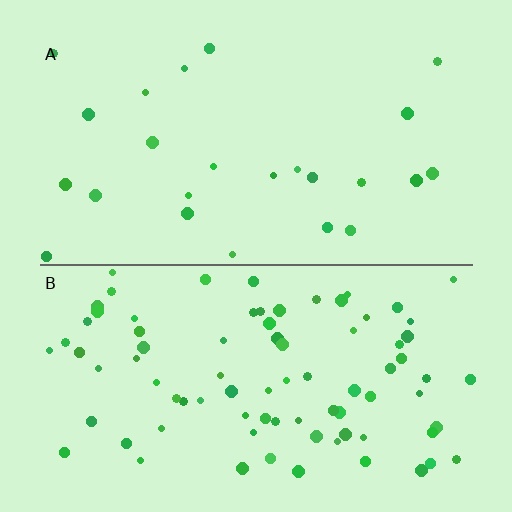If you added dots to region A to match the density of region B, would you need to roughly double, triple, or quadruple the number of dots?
Approximately triple.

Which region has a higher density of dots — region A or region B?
B (the bottom).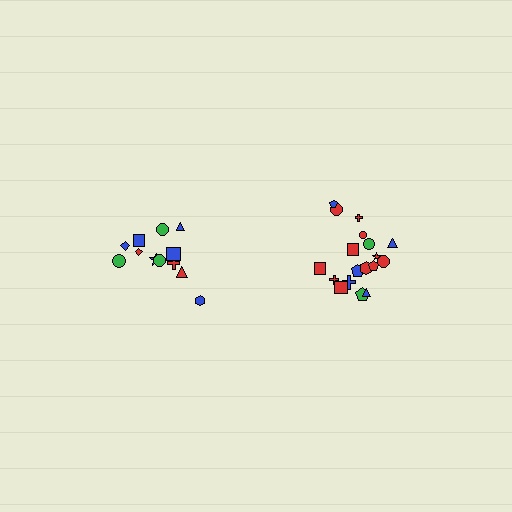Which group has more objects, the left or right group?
The right group.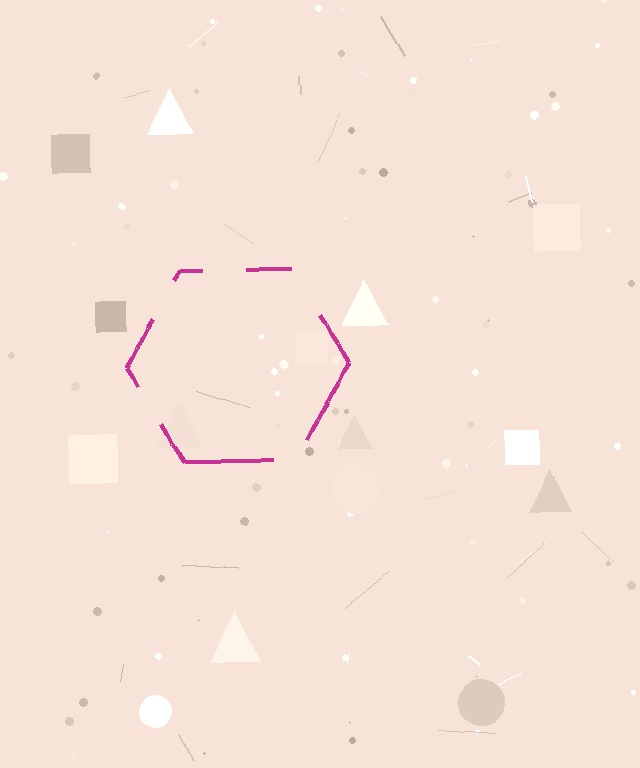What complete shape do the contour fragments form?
The contour fragments form a hexagon.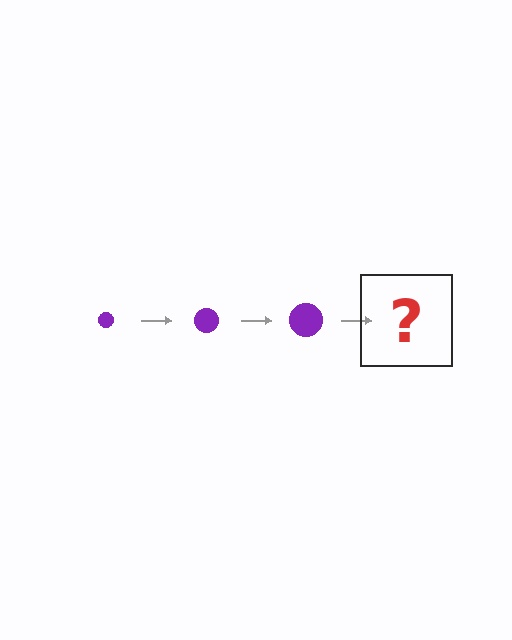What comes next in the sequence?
The next element should be a purple circle, larger than the previous one.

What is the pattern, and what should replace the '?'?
The pattern is that the circle gets progressively larger each step. The '?' should be a purple circle, larger than the previous one.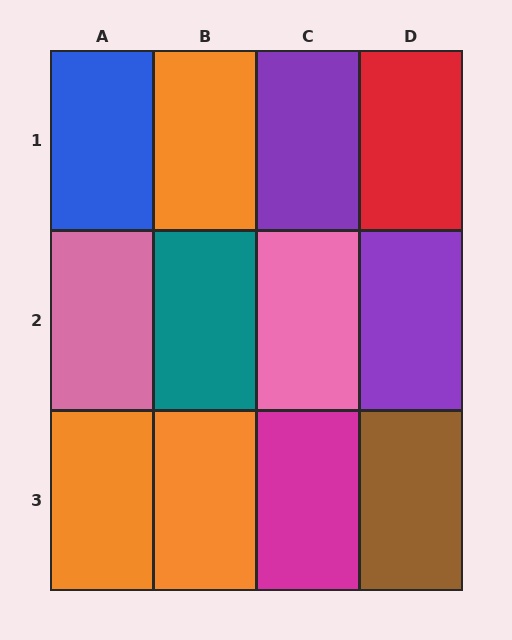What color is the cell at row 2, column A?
Pink.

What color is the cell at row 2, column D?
Purple.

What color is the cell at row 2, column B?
Teal.